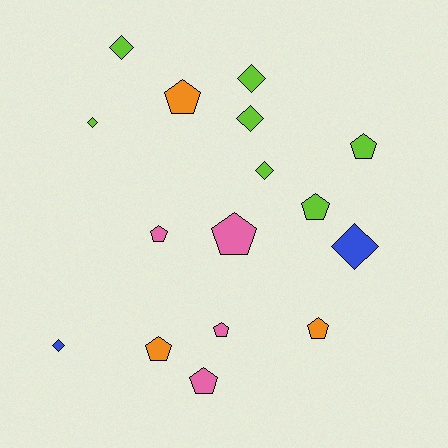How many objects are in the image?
There are 16 objects.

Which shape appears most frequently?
Pentagon, with 9 objects.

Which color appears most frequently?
Lime, with 7 objects.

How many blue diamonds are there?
There are 2 blue diamonds.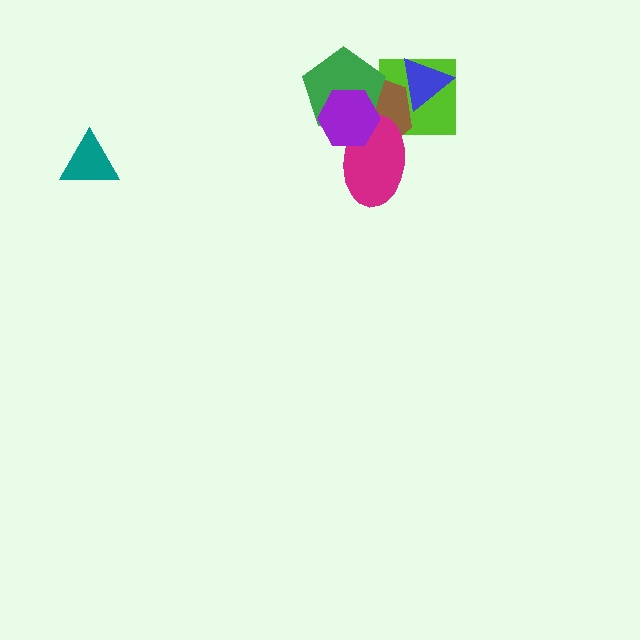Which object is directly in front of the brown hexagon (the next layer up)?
The blue triangle is directly in front of the brown hexagon.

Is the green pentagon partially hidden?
Yes, it is partially covered by another shape.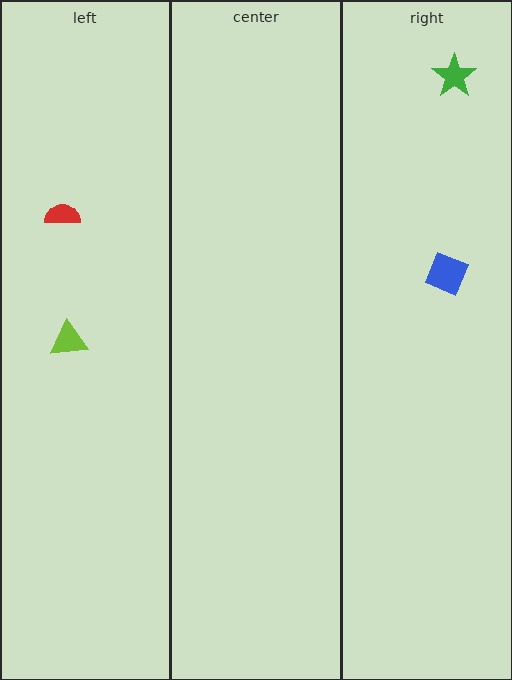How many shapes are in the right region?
2.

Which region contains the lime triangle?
The left region.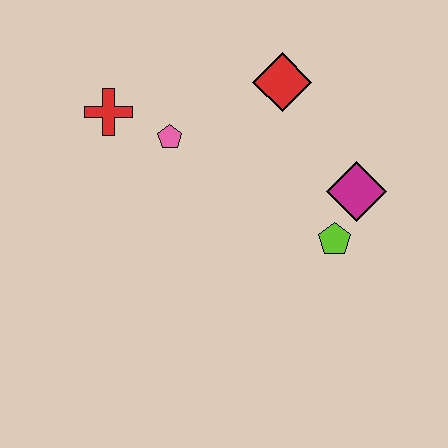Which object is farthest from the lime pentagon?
The red cross is farthest from the lime pentagon.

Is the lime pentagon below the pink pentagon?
Yes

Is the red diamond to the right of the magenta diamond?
No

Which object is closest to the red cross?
The pink pentagon is closest to the red cross.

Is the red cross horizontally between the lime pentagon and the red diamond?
No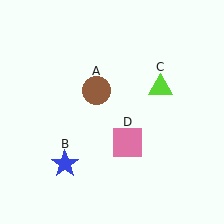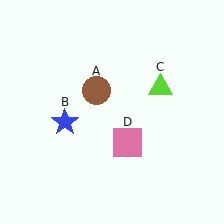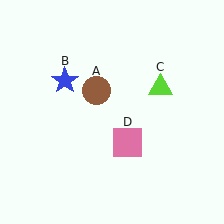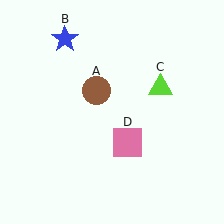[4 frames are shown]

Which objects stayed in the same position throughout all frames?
Brown circle (object A) and lime triangle (object C) and pink square (object D) remained stationary.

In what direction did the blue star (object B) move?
The blue star (object B) moved up.